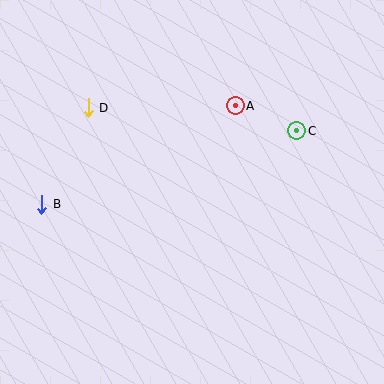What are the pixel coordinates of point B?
Point B is at (42, 204).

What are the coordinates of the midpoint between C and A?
The midpoint between C and A is at (266, 118).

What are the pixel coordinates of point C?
Point C is at (297, 131).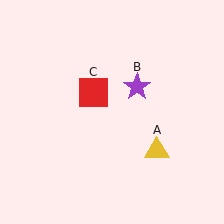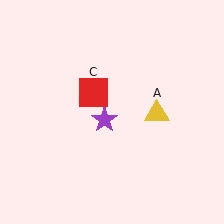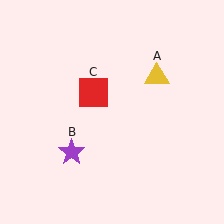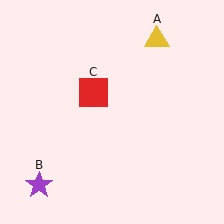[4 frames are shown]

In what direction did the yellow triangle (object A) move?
The yellow triangle (object A) moved up.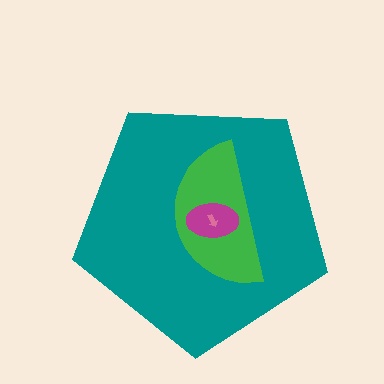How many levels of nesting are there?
4.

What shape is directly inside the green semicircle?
The magenta ellipse.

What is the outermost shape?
The teal pentagon.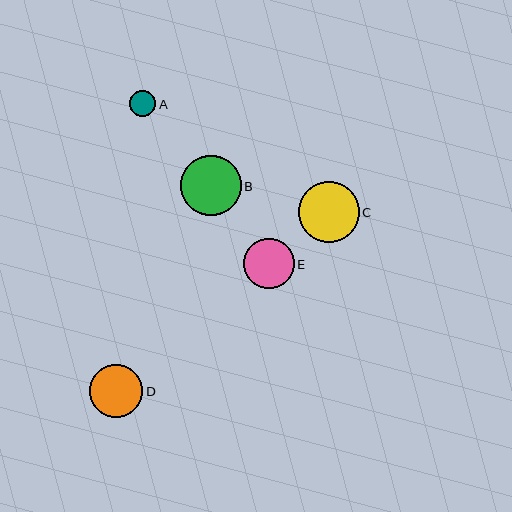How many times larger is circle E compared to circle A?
Circle E is approximately 1.9 times the size of circle A.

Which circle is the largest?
Circle C is the largest with a size of approximately 61 pixels.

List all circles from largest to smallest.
From largest to smallest: C, B, D, E, A.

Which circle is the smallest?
Circle A is the smallest with a size of approximately 26 pixels.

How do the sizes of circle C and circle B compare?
Circle C and circle B are approximately the same size.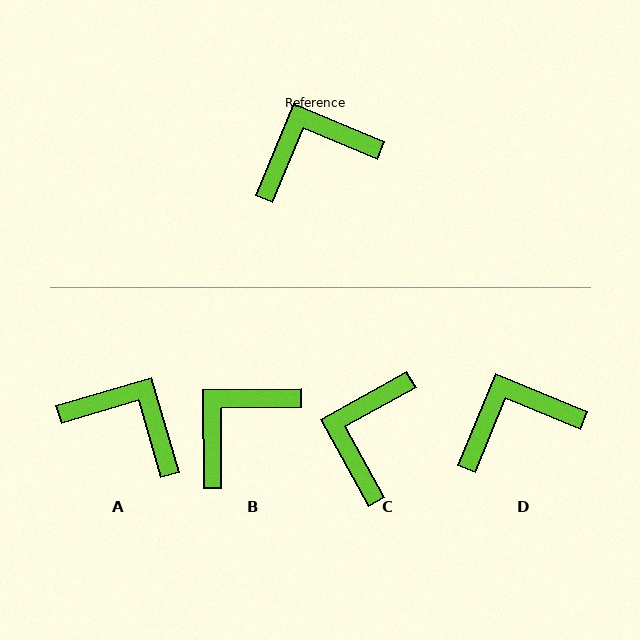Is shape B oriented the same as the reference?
No, it is off by about 23 degrees.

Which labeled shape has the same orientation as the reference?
D.